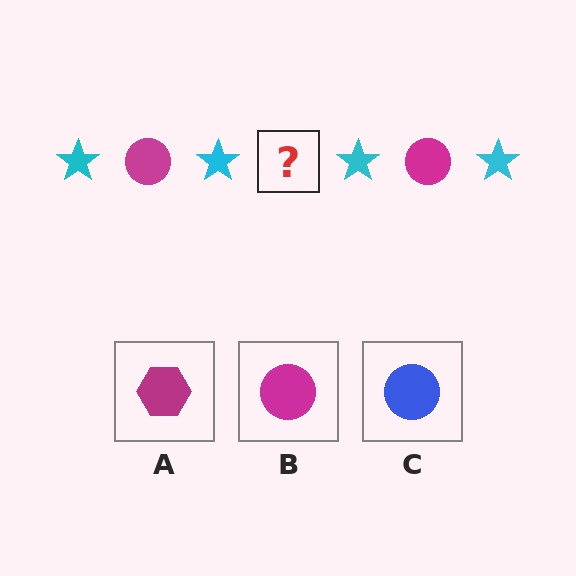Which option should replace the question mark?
Option B.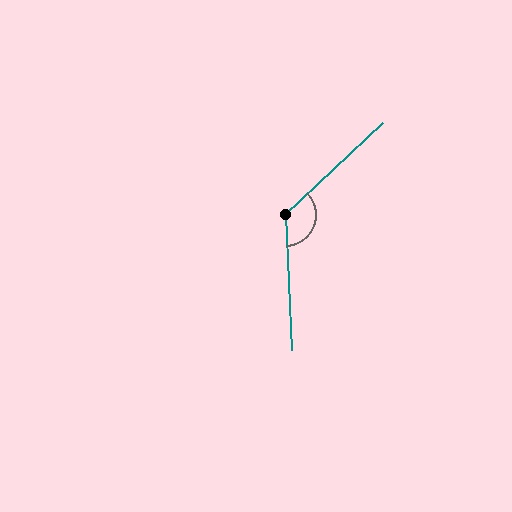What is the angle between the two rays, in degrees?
Approximately 130 degrees.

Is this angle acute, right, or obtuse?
It is obtuse.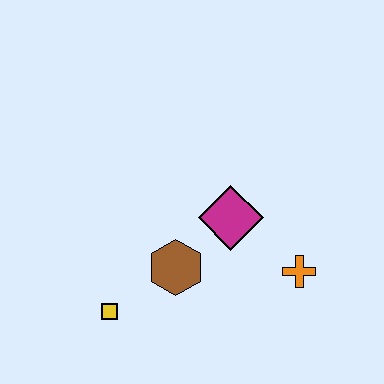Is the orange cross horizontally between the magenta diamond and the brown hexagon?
No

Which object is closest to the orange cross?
The magenta diamond is closest to the orange cross.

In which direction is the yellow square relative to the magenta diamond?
The yellow square is to the left of the magenta diamond.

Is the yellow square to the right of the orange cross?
No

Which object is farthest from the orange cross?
The yellow square is farthest from the orange cross.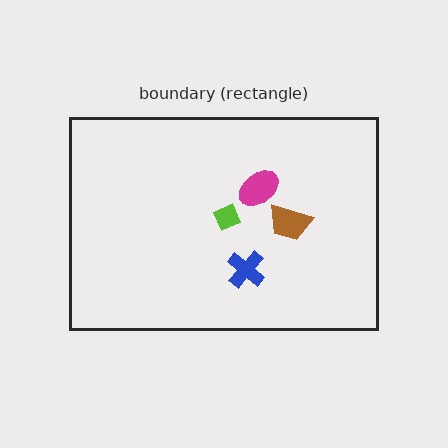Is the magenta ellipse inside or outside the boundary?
Inside.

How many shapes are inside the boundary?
4 inside, 0 outside.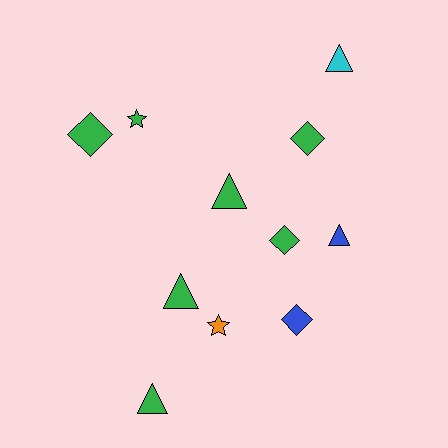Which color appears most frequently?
Green, with 7 objects.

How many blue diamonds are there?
There is 1 blue diamond.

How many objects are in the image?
There are 11 objects.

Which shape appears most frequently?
Triangle, with 5 objects.